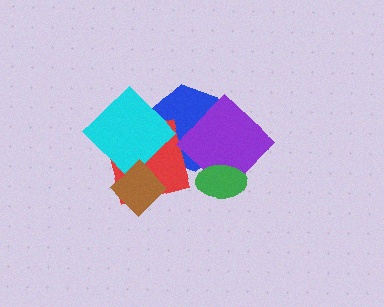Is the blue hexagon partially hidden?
Yes, it is partially covered by another shape.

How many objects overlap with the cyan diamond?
2 objects overlap with the cyan diamond.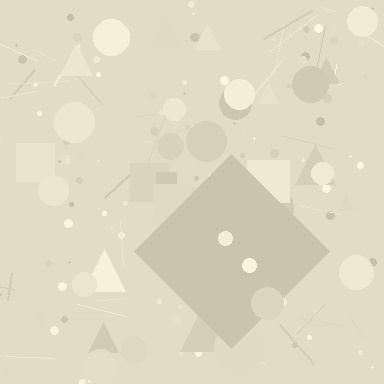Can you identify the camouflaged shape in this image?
The camouflaged shape is a diamond.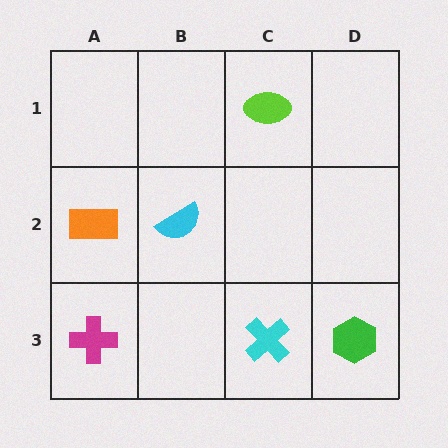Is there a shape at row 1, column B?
No, that cell is empty.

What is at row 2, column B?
A cyan semicircle.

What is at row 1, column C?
A lime ellipse.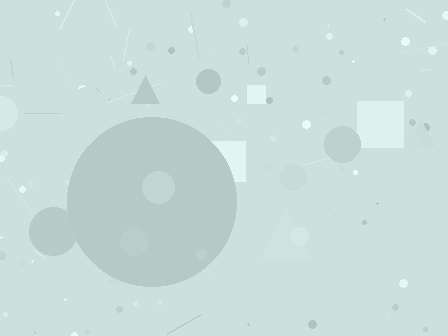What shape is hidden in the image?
A circle is hidden in the image.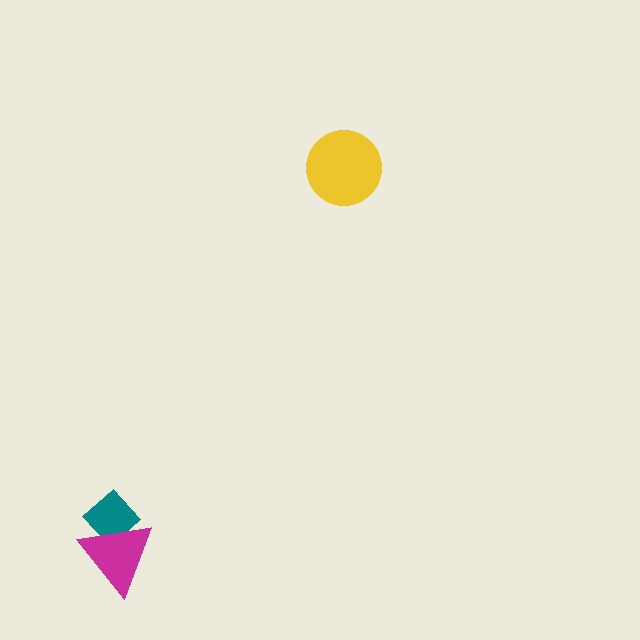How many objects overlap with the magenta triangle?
1 object overlaps with the magenta triangle.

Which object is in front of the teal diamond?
The magenta triangle is in front of the teal diamond.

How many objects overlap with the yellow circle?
0 objects overlap with the yellow circle.